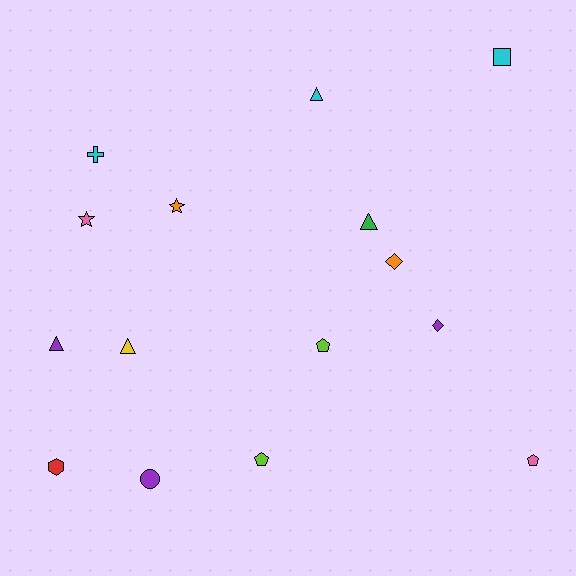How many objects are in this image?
There are 15 objects.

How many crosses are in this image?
There is 1 cross.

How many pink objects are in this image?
There are 2 pink objects.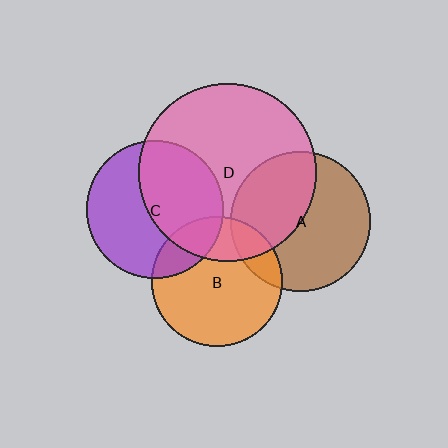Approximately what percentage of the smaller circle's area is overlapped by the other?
Approximately 25%.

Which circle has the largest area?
Circle D (pink).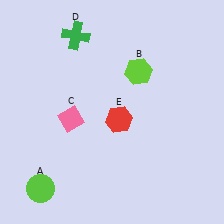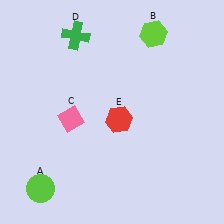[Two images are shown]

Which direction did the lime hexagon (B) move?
The lime hexagon (B) moved up.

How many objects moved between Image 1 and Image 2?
1 object moved between the two images.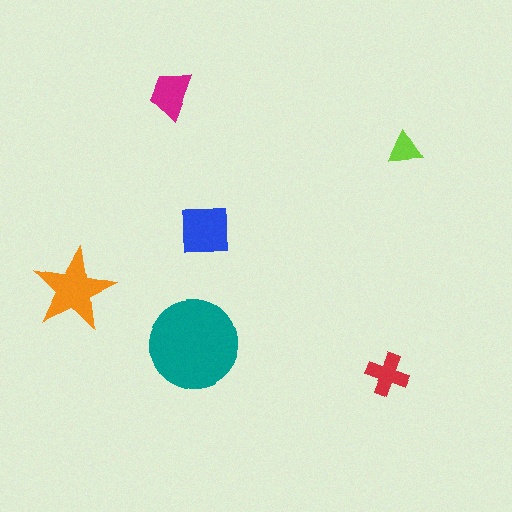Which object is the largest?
The teal circle.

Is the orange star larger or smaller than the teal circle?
Smaller.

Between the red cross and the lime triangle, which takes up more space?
The red cross.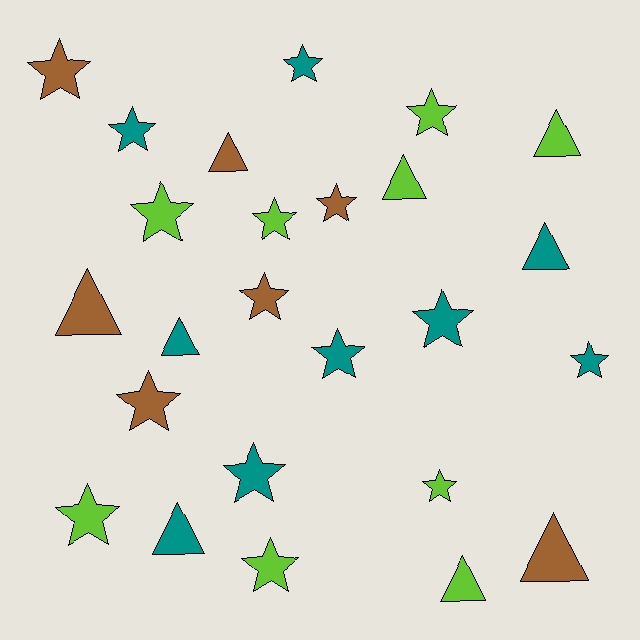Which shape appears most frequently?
Star, with 16 objects.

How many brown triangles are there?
There are 3 brown triangles.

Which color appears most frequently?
Teal, with 9 objects.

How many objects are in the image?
There are 25 objects.